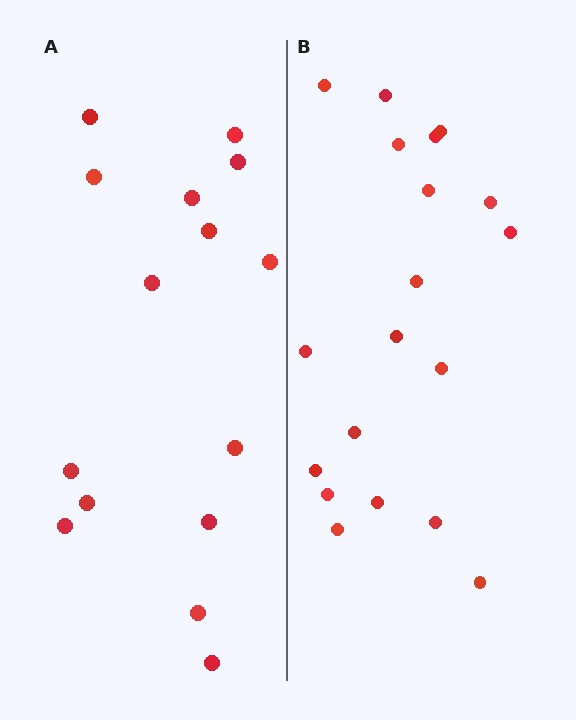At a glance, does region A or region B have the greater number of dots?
Region B (the right region) has more dots.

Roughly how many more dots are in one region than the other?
Region B has about 4 more dots than region A.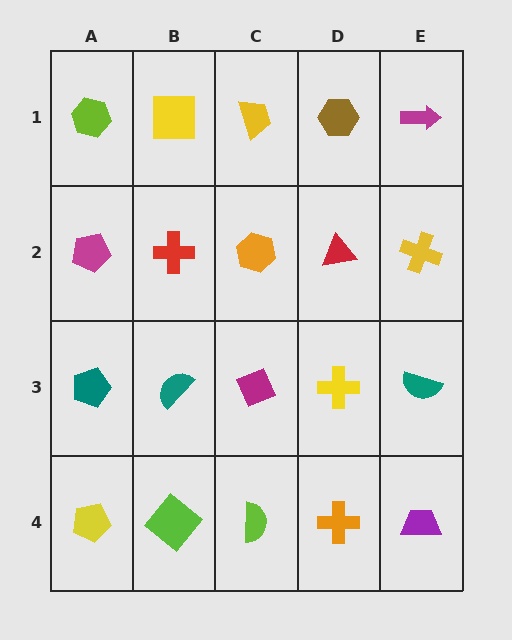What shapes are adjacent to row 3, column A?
A magenta pentagon (row 2, column A), a yellow pentagon (row 4, column A), a teal semicircle (row 3, column B).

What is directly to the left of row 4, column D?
A lime semicircle.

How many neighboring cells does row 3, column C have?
4.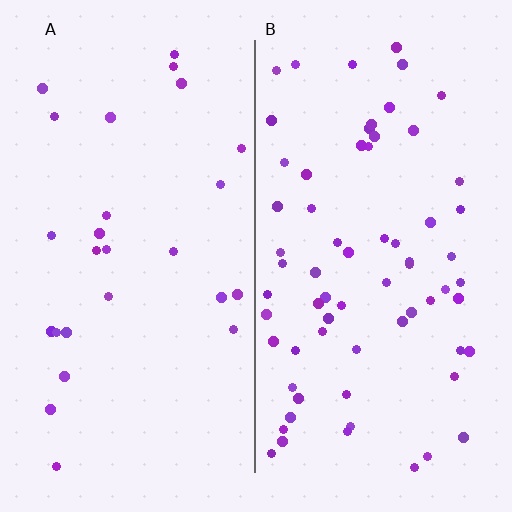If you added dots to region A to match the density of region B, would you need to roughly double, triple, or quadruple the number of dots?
Approximately triple.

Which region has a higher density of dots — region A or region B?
B (the right).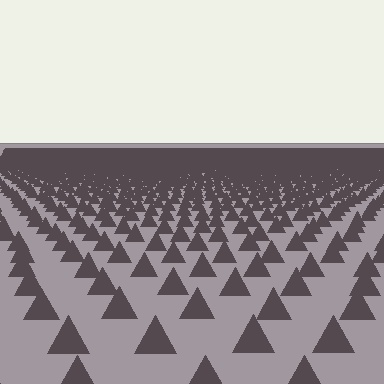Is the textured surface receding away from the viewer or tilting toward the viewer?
The surface is receding away from the viewer. Texture elements get smaller and denser toward the top.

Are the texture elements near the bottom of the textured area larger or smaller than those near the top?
Larger. Near the bottom, elements are closer to the viewer and appear at a bigger on-screen size.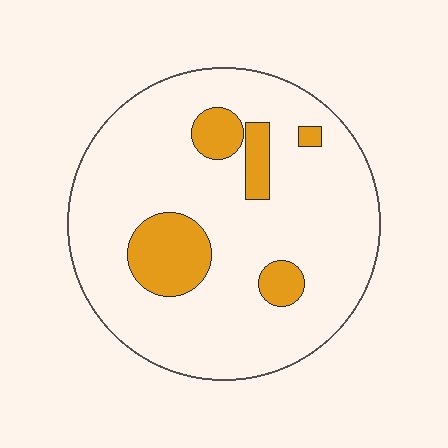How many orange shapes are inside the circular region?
5.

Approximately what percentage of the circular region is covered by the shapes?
Approximately 15%.